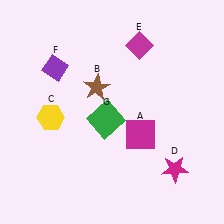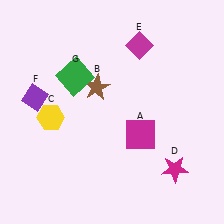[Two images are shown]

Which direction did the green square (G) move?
The green square (G) moved up.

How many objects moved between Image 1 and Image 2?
2 objects moved between the two images.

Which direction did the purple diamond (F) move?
The purple diamond (F) moved down.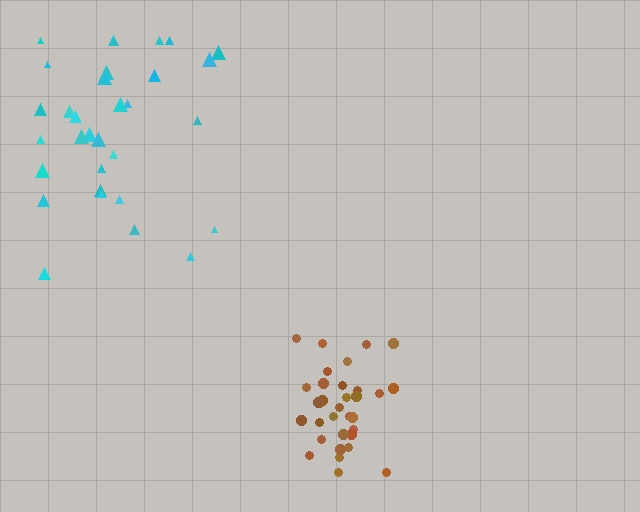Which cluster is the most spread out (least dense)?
Cyan.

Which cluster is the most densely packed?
Brown.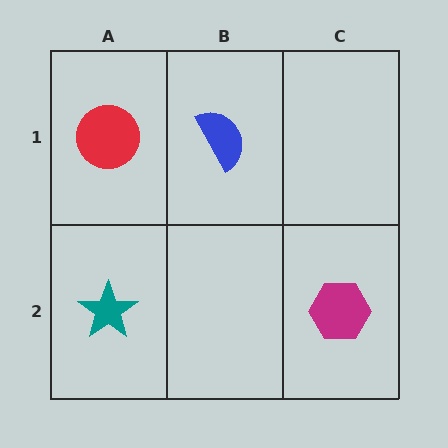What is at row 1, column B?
A blue semicircle.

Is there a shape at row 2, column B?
No, that cell is empty.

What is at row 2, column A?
A teal star.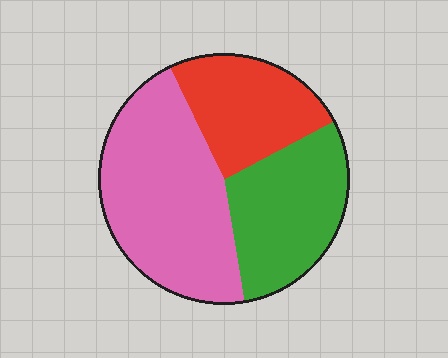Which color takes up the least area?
Red, at roughly 25%.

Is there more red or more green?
Green.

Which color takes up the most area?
Pink, at roughly 45%.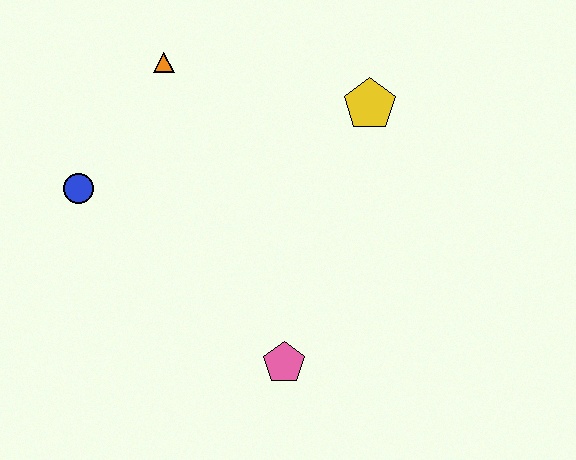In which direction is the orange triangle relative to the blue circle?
The orange triangle is above the blue circle.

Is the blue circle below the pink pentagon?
No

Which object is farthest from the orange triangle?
The pink pentagon is farthest from the orange triangle.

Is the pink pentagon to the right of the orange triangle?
Yes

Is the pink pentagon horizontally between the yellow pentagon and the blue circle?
Yes